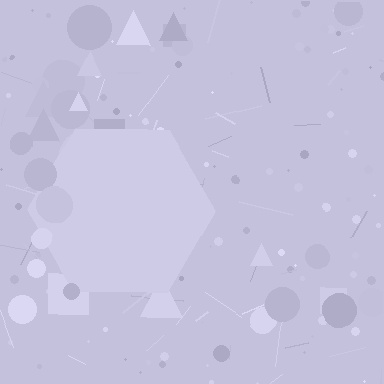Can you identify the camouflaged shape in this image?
The camouflaged shape is a hexagon.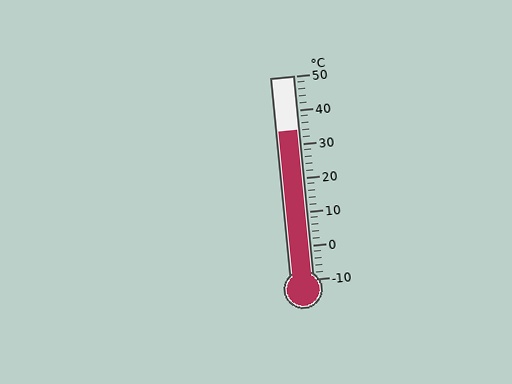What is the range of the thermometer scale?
The thermometer scale ranges from -10°C to 50°C.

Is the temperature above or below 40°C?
The temperature is below 40°C.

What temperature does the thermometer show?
The thermometer shows approximately 34°C.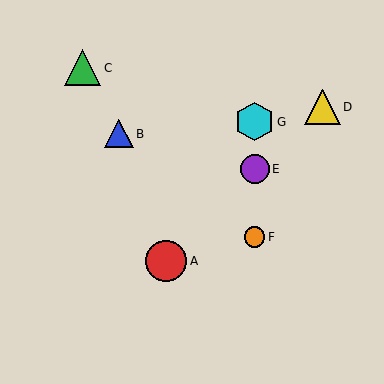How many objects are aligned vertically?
3 objects (E, F, G) are aligned vertically.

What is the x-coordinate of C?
Object C is at x≈83.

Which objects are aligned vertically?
Objects E, F, G are aligned vertically.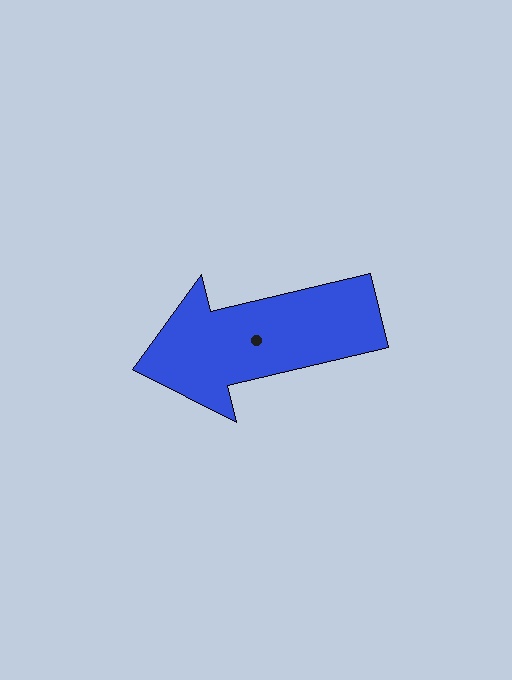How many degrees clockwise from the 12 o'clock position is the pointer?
Approximately 257 degrees.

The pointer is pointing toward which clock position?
Roughly 9 o'clock.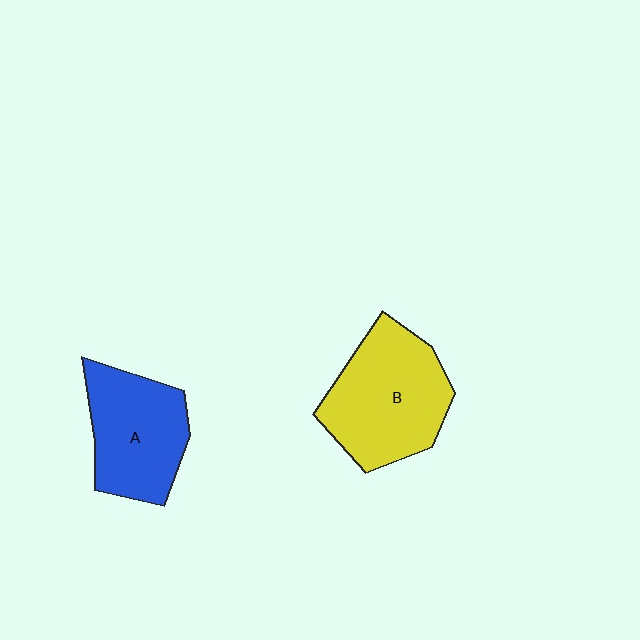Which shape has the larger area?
Shape B (yellow).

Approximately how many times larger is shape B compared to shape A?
Approximately 1.2 times.